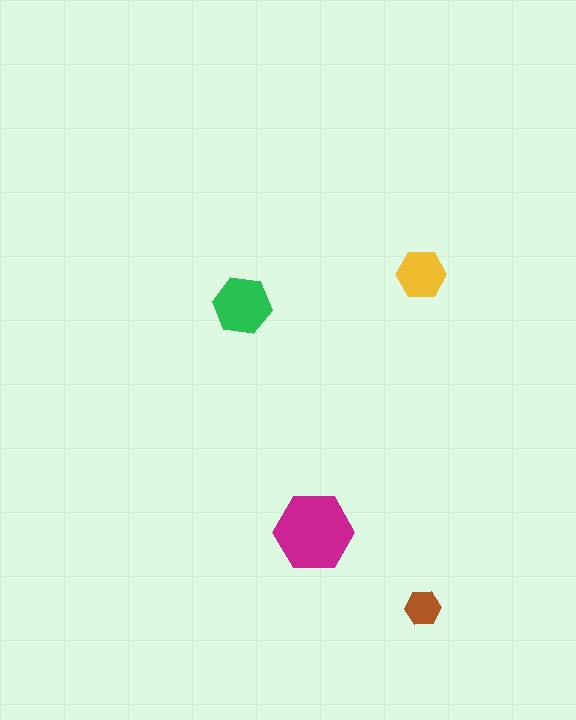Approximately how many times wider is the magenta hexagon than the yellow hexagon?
About 1.5 times wider.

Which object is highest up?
The yellow hexagon is topmost.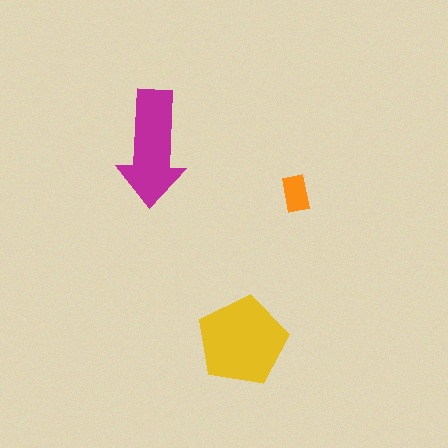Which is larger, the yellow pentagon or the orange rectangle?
The yellow pentagon.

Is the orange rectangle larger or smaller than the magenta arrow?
Smaller.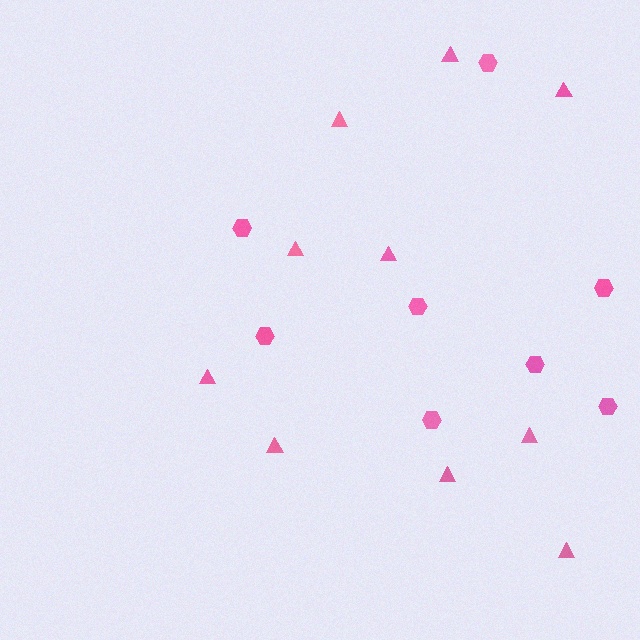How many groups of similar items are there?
There are 2 groups: one group of hexagons (8) and one group of triangles (10).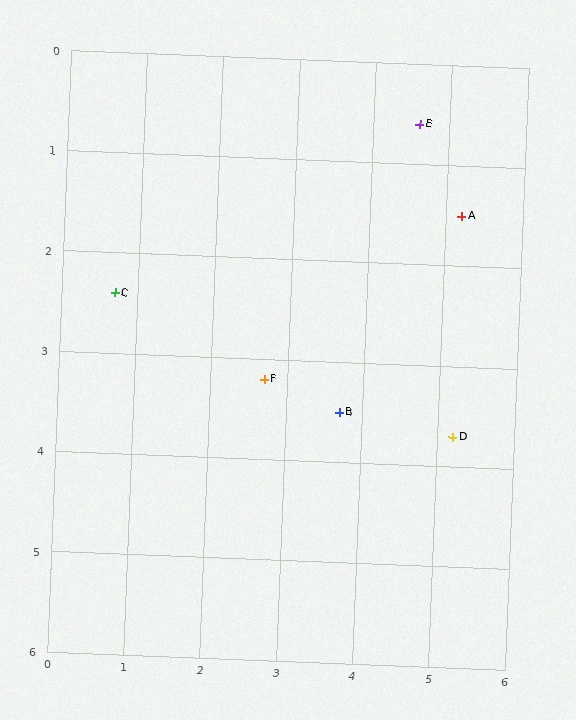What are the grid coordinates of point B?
Point B is at approximately (3.7, 3.5).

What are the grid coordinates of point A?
Point A is at approximately (5.2, 1.5).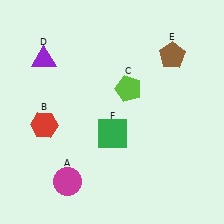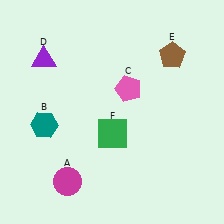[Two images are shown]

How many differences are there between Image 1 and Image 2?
There are 2 differences between the two images.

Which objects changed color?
B changed from red to teal. C changed from lime to pink.